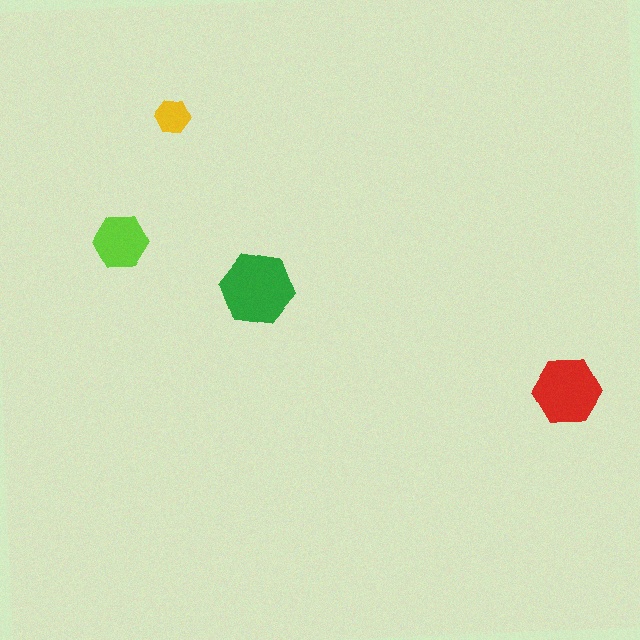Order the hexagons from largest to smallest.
the green one, the red one, the lime one, the yellow one.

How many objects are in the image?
There are 4 objects in the image.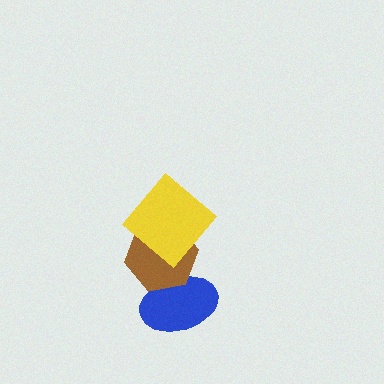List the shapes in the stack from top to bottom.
From top to bottom: the yellow diamond, the brown hexagon, the blue ellipse.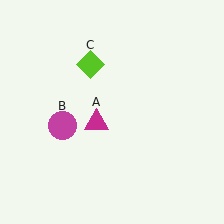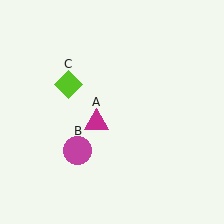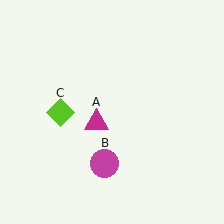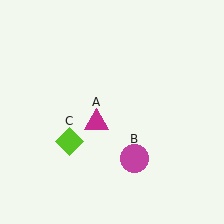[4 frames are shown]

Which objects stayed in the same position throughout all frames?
Magenta triangle (object A) remained stationary.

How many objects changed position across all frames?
2 objects changed position: magenta circle (object B), lime diamond (object C).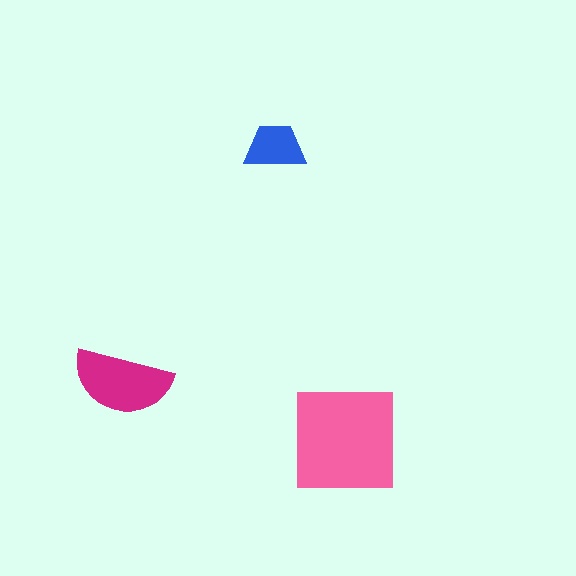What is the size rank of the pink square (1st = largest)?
1st.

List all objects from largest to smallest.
The pink square, the magenta semicircle, the blue trapezoid.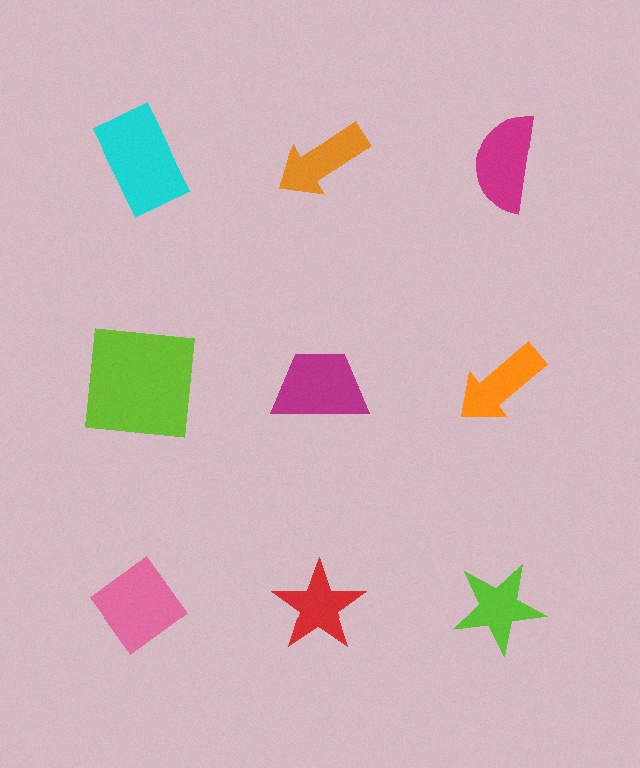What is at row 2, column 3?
An orange arrow.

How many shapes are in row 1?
3 shapes.